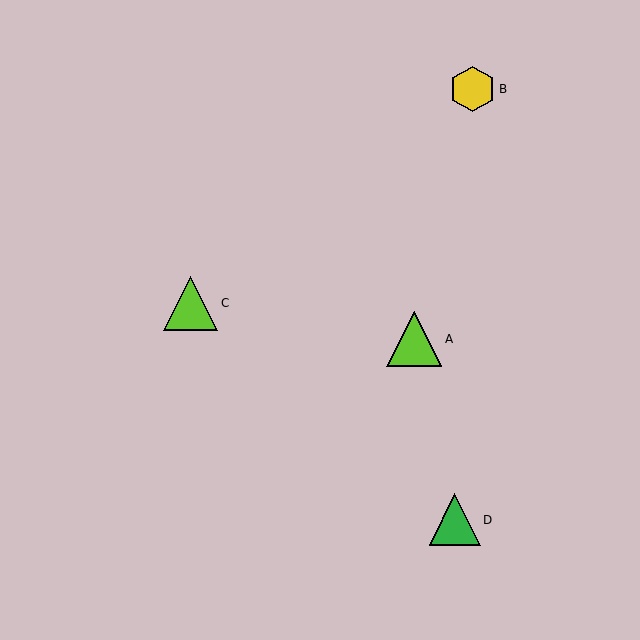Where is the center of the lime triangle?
The center of the lime triangle is at (414, 339).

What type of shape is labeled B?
Shape B is a yellow hexagon.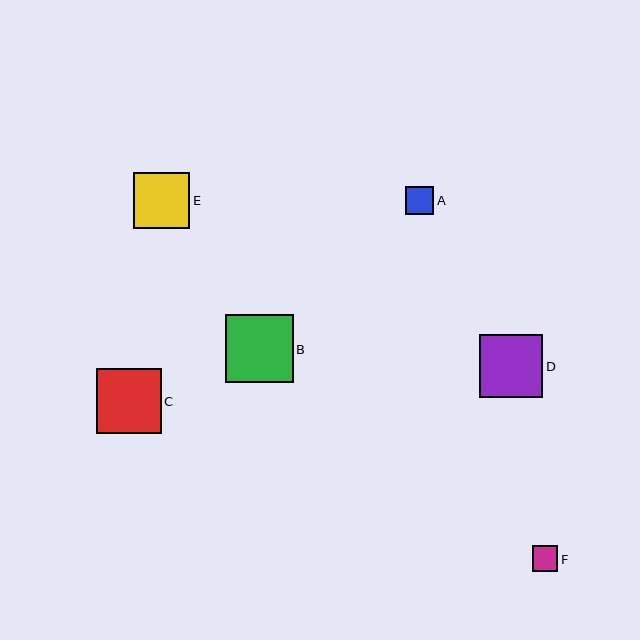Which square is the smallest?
Square F is the smallest with a size of approximately 25 pixels.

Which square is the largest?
Square B is the largest with a size of approximately 68 pixels.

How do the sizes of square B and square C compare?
Square B and square C are approximately the same size.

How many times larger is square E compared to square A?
Square E is approximately 2.0 times the size of square A.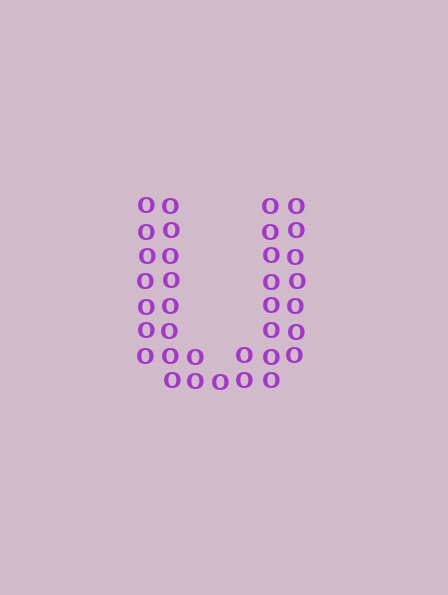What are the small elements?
The small elements are letter O's.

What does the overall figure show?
The overall figure shows the letter U.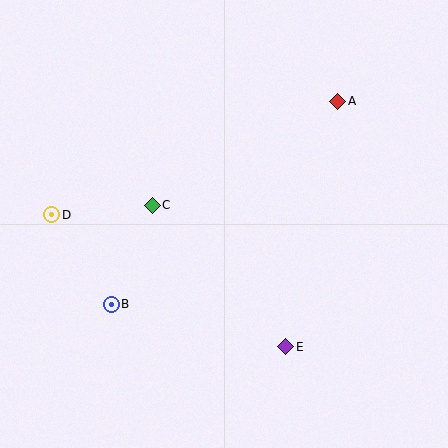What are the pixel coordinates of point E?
Point E is at (286, 347).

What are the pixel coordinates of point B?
Point B is at (111, 304).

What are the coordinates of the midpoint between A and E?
The midpoint between A and E is at (312, 224).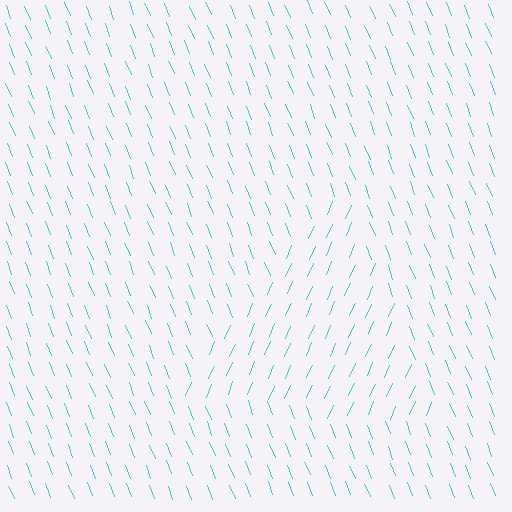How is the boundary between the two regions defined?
The boundary is defined purely by a change in line orientation (approximately 45 degrees difference). All lines are the same color and thickness.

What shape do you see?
I see a triangle.